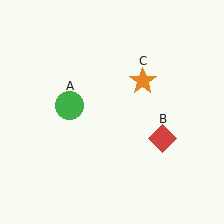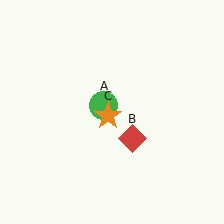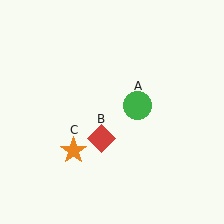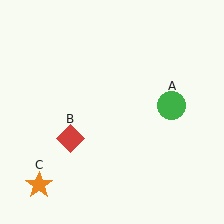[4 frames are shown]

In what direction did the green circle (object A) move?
The green circle (object A) moved right.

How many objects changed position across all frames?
3 objects changed position: green circle (object A), red diamond (object B), orange star (object C).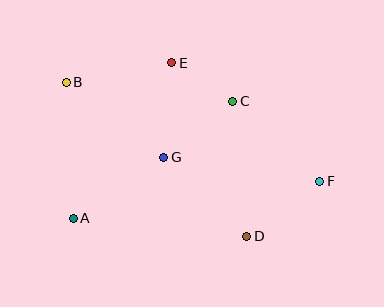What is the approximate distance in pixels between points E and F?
The distance between E and F is approximately 190 pixels.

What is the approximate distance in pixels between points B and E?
The distance between B and E is approximately 107 pixels.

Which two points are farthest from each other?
Points B and F are farthest from each other.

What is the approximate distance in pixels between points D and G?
The distance between D and G is approximately 114 pixels.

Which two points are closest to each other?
Points C and E are closest to each other.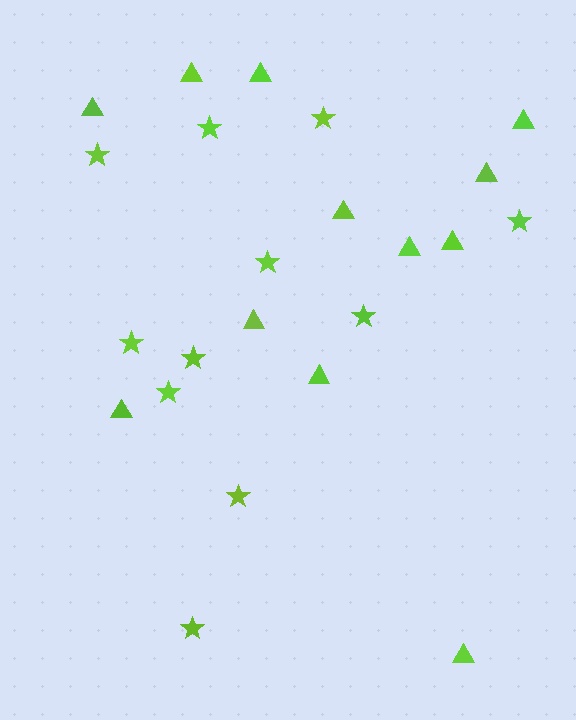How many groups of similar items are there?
There are 2 groups: one group of stars (11) and one group of triangles (12).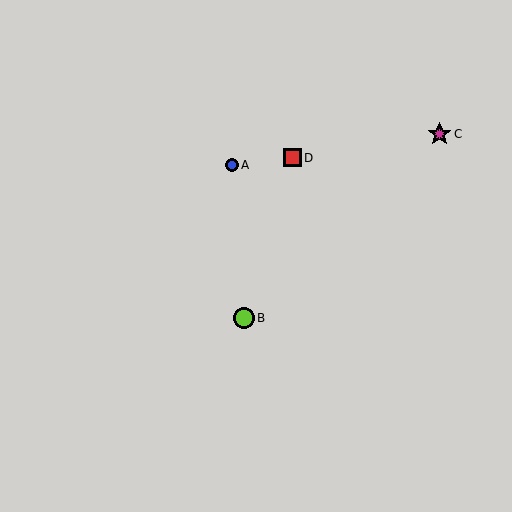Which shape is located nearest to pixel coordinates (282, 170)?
The red square (labeled D) at (292, 158) is nearest to that location.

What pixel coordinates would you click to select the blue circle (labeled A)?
Click at (232, 165) to select the blue circle A.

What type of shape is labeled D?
Shape D is a red square.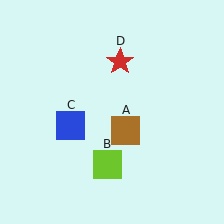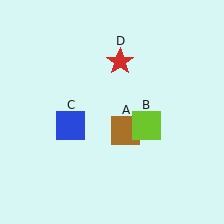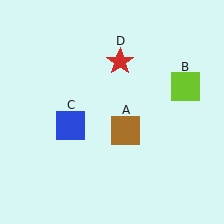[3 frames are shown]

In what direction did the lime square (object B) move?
The lime square (object B) moved up and to the right.